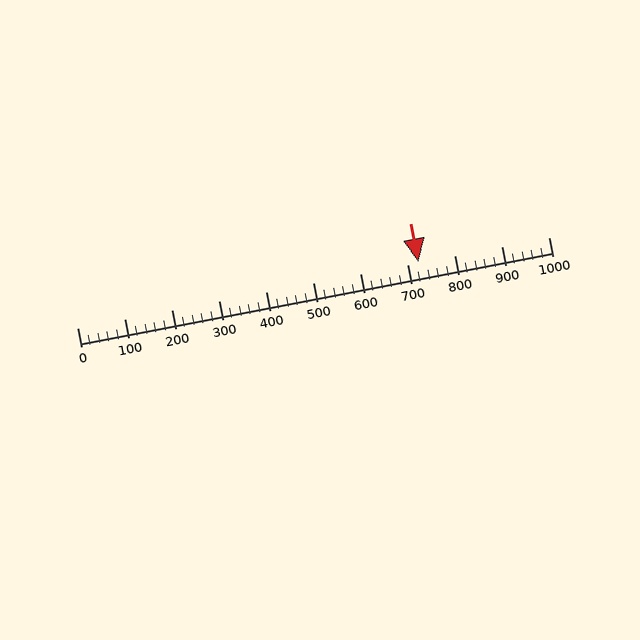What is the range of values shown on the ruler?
The ruler shows values from 0 to 1000.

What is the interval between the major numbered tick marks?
The major tick marks are spaced 100 units apart.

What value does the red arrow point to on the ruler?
The red arrow points to approximately 724.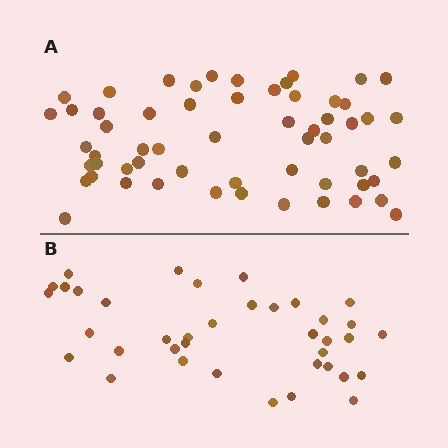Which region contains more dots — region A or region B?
Region A (the top region) has more dots.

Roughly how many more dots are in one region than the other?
Region A has approximately 20 more dots than region B.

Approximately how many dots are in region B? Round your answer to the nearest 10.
About 40 dots. (The exact count is 38, which rounds to 40.)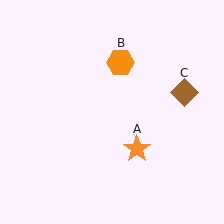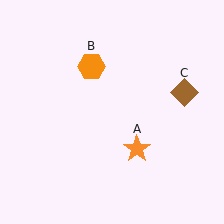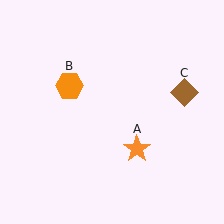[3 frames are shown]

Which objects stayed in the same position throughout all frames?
Orange star (object A) and brown diamond (object C) remained stationary.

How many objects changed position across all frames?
1 object changed position: orange hexagon (object B).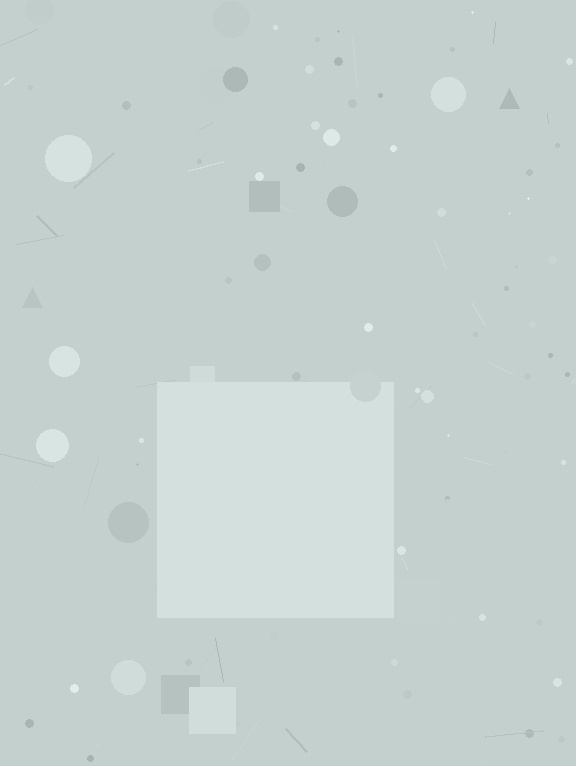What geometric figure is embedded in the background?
A square is embedded in the background.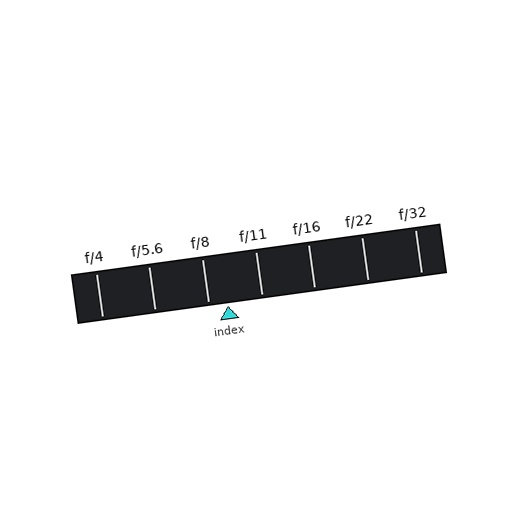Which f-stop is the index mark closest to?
The index mark is closest to f/8.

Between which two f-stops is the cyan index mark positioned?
The index mark is between f/8 and f/11.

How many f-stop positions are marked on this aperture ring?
There are 7 f-stop positions marked.